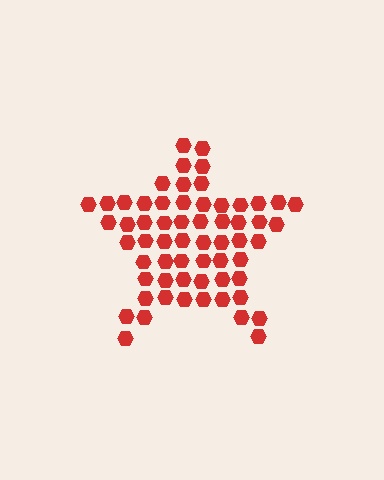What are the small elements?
The small elements are hexagons.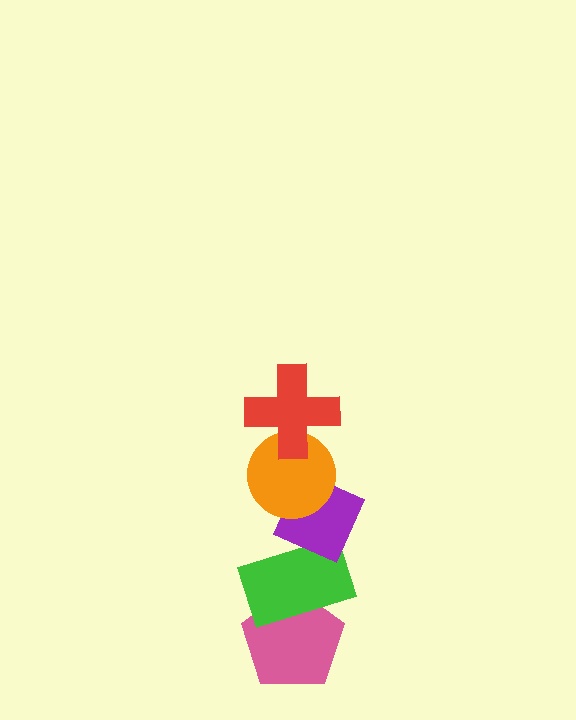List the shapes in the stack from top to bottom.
From top to bottom: the red cross, the orange circle, the purple diamond, the green rectangle, the pink pentagon.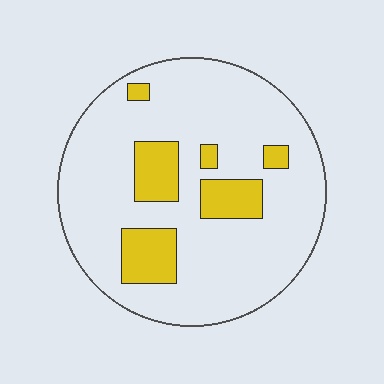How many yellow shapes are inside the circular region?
6.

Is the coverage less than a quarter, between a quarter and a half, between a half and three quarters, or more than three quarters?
Less than a quarter.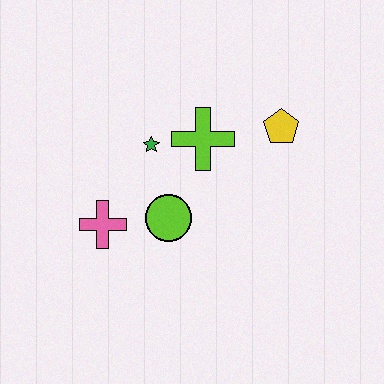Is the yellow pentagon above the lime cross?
Yes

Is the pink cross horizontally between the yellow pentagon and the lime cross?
No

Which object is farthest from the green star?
The yellow pentagon is farthest from the green star.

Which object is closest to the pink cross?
The lime circle is closest to the pink cross.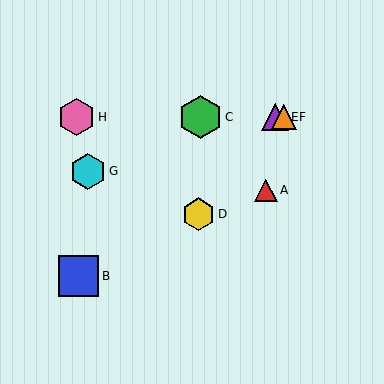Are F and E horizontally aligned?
Yes, both are at y≈117.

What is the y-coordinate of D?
Object D is at y≈214.